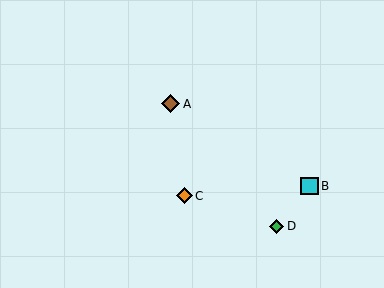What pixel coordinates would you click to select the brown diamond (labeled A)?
Click at (171, 104) to select the brown diamond A.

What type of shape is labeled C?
Shape C is an orange diamond.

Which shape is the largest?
The brown diamond (labeled A) is the largest.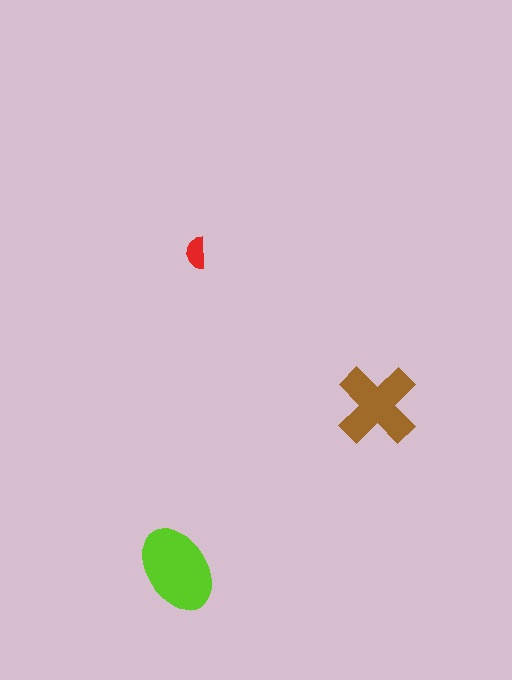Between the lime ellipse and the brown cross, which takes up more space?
The lime ellipse.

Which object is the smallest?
The red semicircle.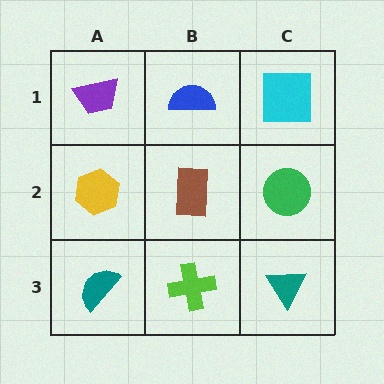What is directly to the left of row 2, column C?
A brown rectangle.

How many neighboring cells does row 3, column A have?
2.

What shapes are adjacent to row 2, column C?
A cyan square (row 1, column C), a teal triangle (row 3, column C), a brown rectangle (row 2, column B).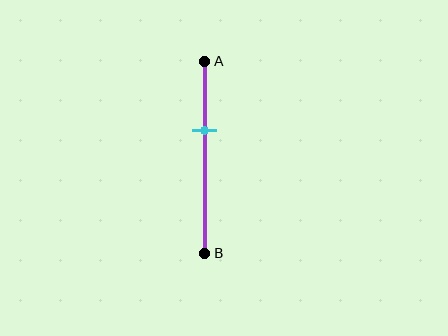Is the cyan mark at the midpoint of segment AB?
No, the mark is at about 35% from A, not at the 50% midpoint.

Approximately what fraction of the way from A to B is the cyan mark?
The cyan mark is approximately 35% of the way from A to B.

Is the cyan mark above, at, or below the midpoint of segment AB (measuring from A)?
The cyan mark is above the midpoint of segment AB.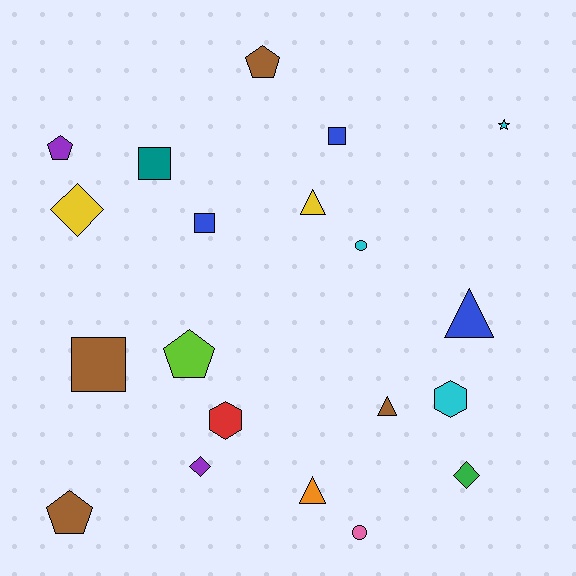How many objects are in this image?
There are 20 objects.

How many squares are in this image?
There are 4 squares.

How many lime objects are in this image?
There is 1 lime object.